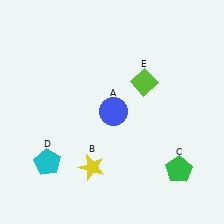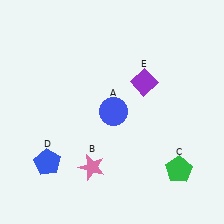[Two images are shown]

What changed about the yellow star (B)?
In Image 1, B is yellow. In Image 2, it changed to pink.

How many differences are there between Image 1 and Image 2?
There are 3 differences between the two images.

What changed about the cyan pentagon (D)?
In Image 1, D is cyan. In Image 2, it changed to blue.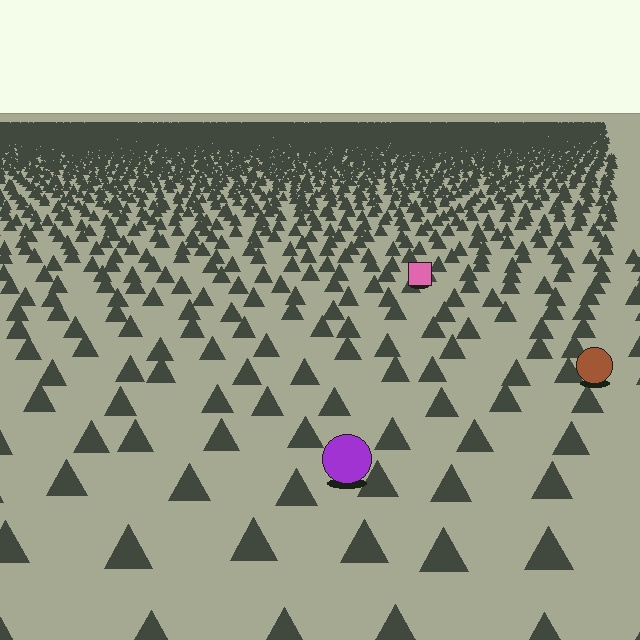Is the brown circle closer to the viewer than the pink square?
Yes. The brown circle is closer — you can tell from the texture gradient: the ground texture is coarser near it.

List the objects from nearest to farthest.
From nearest to farthest: the purple circle, the brown circle, the pink square.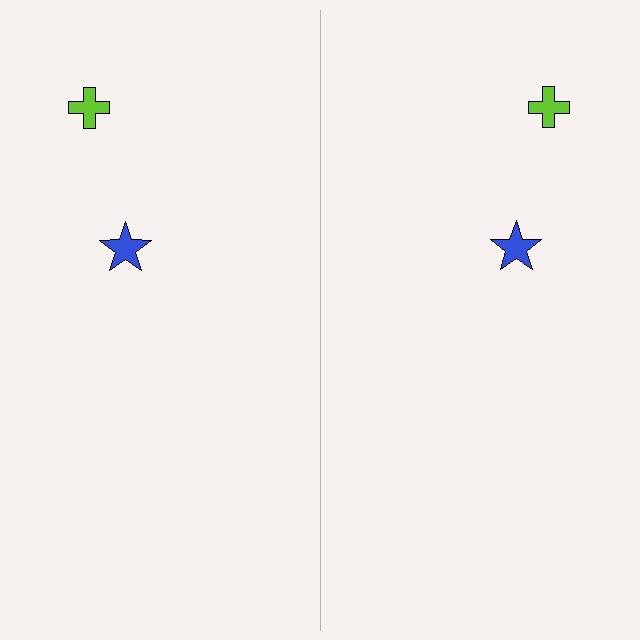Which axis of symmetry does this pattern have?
The pattern has a vertical axis of symmetry running through the center of the image.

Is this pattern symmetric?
Yes, this pattern has bilateral (reflection) symmetry.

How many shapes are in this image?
There are 4 shapes in this image.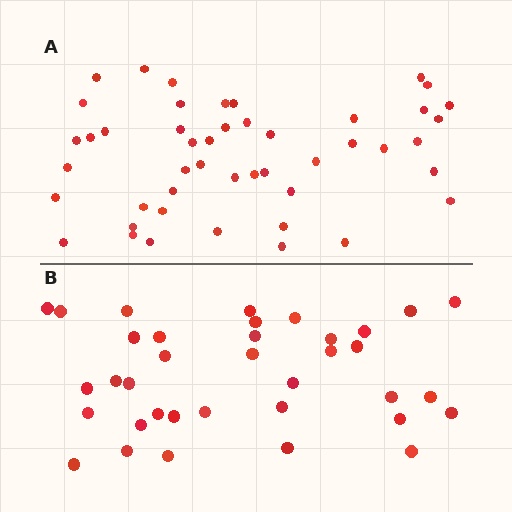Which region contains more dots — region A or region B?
Region A (the top region) has more dots.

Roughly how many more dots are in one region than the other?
Region A has roughly 12 or so more dots than region B.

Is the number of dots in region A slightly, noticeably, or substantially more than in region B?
Region A has noticeably more, but not dramatically so. The ratio is roughly 1.3 to 1.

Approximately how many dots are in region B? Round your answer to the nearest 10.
About 40 dots. (The exact count is 36, which rounds to 40.)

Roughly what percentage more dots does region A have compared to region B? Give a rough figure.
About 30% more.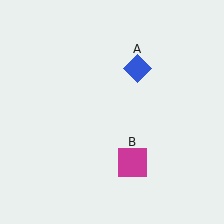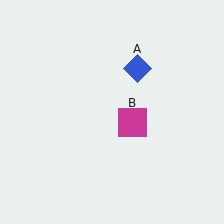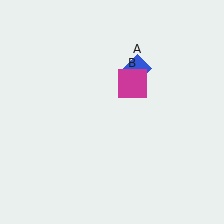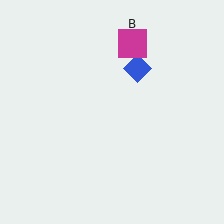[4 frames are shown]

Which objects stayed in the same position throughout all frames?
Blue diamond (object A) remained stationary.